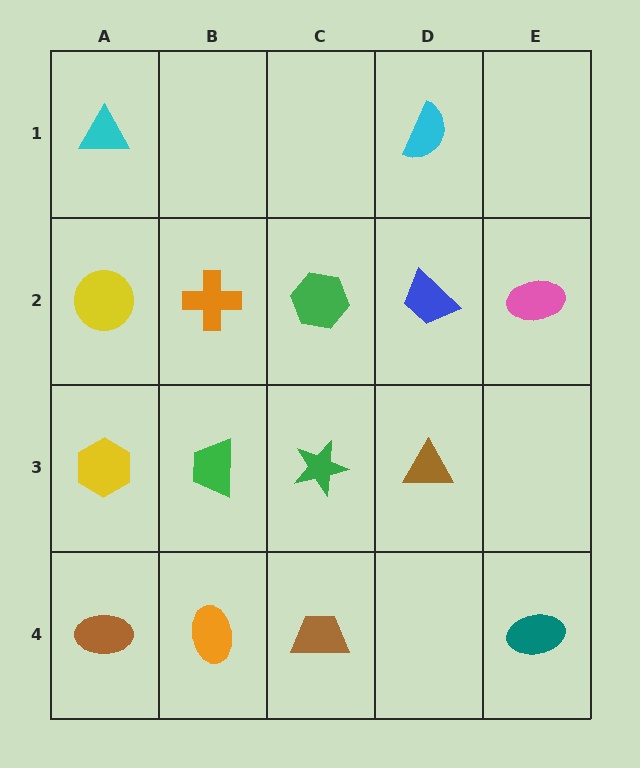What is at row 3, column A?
A yellow hexagon.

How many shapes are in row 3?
4 shapes.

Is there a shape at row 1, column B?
No, that cell is empty.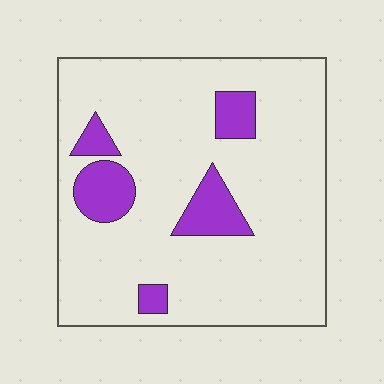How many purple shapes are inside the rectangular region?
5.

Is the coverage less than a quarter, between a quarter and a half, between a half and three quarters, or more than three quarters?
Less than a quarter.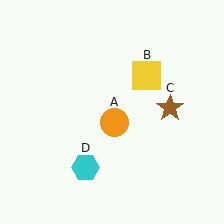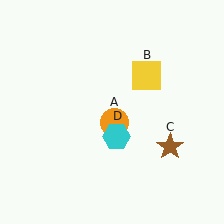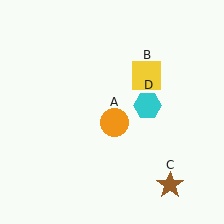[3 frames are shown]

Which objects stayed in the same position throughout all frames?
Orange circle (object A) and yellow square (object B) remained stationary.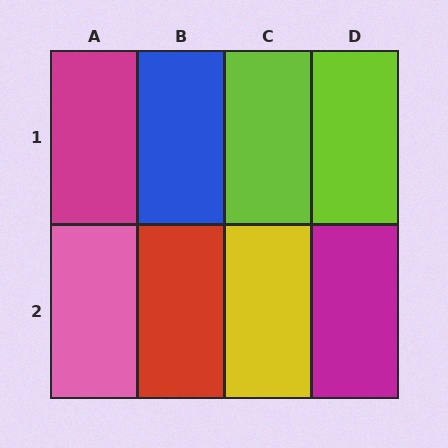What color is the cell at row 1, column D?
Lime.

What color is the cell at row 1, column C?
Lime.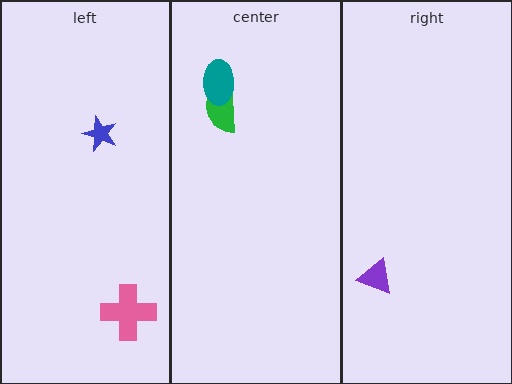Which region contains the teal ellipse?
The center region.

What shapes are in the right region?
The purple triangle.